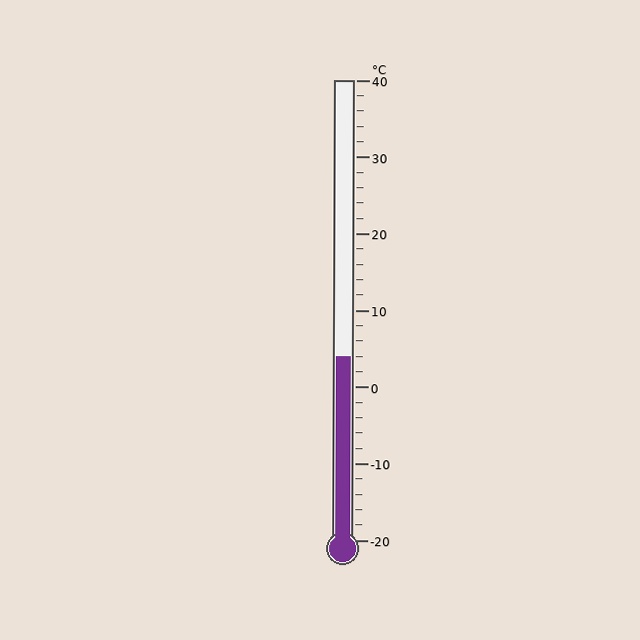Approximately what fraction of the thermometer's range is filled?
The thermometer is filled to approximately 40% of its range.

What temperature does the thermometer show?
The thermometer shows approximately 4°C.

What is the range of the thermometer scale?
The thermometer scale ranges from -20°C to 40°C.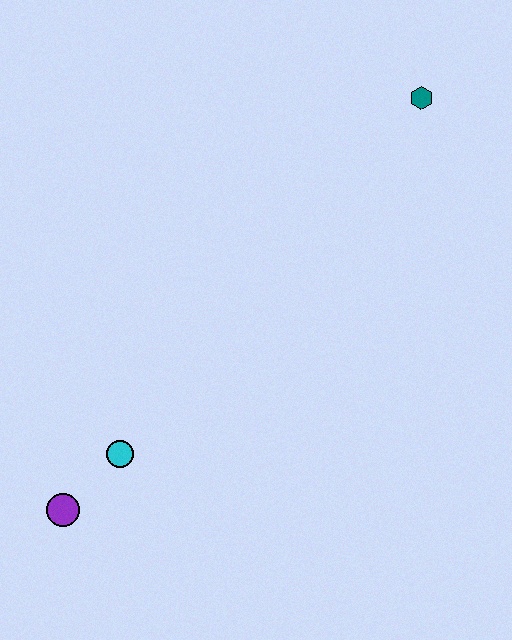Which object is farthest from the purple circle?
The teal hexagon is farthest from the purple circle.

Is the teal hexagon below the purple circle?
No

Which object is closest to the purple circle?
The cyan circle is closest to the purple circle.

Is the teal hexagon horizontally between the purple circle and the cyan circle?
No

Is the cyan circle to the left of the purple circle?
No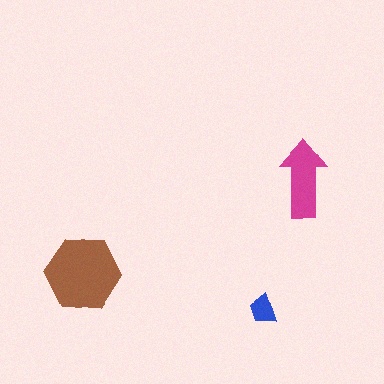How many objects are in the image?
There are 3 objects in the image.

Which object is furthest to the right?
The magenta arrow is rightmost.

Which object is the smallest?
The blue trapezoid.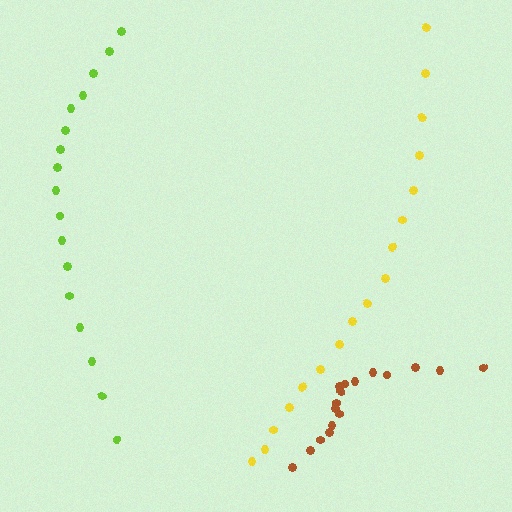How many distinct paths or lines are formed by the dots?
There are 3 distinct paths.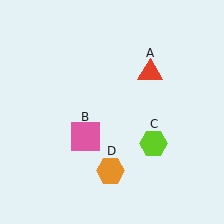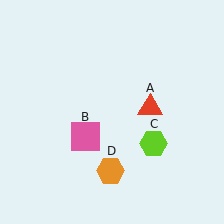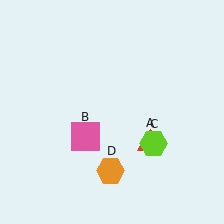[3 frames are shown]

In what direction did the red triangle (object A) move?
The red triangle (object A) moved down.